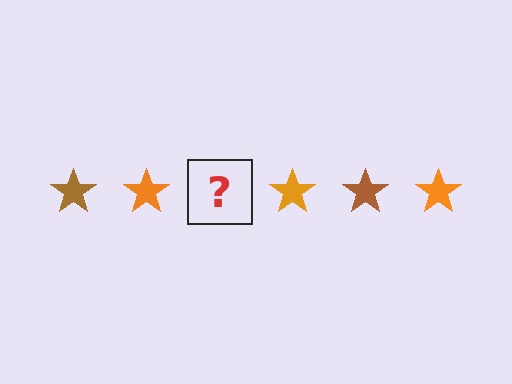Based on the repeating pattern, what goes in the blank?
The blank should be a brown star.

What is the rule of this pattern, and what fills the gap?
The rule is that the pattern cycles through brown, orange stars. The gap should be filled with a brown star.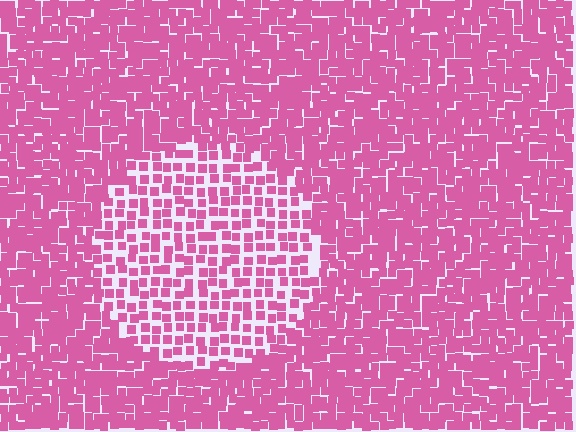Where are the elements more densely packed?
The elements are more densely packed outside the circle boundary.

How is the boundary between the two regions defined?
The boundary is defined by a change in element density (approximately 1.9x ratio). All elements are the same color, size, and shape.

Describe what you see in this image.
The image contains small pink elements arranged at two different densities. A circle-shaped region is visible where the elements are less densely packed than the surrounding area.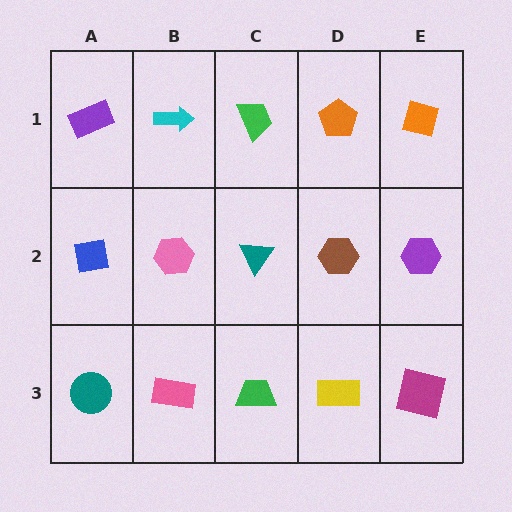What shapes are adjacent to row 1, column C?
A teal triangle (row 2, column C), a cyan arrow (row 1, column B), an orange pentagon (row 1, column D).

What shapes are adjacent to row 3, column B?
A pink hexagon (row 2, column B), a teal circle (row 3, column A), a green trapezoid (row 3, column C).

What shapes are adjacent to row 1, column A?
A blue square (row 2, column A), a cyan arrow (row 1, column B).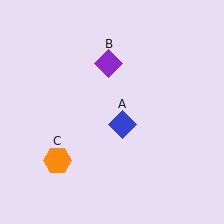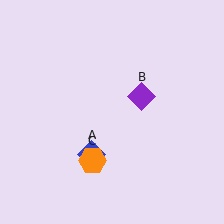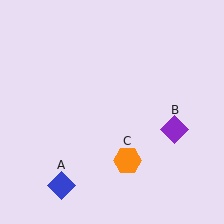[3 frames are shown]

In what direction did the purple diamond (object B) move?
The purple diamond (object B) moved down and to the right.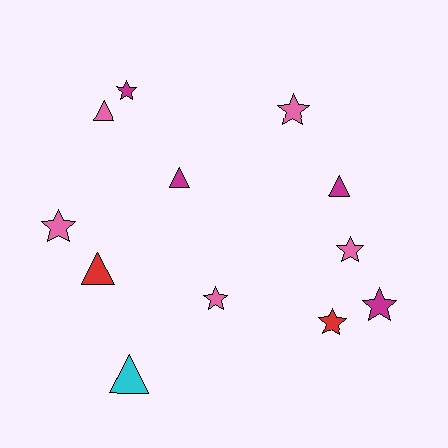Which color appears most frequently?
Pink, with 5 objects.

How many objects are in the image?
There are 12 objects.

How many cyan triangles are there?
There is 1 cyan triangle.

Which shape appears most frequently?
Star, with 7 objects.